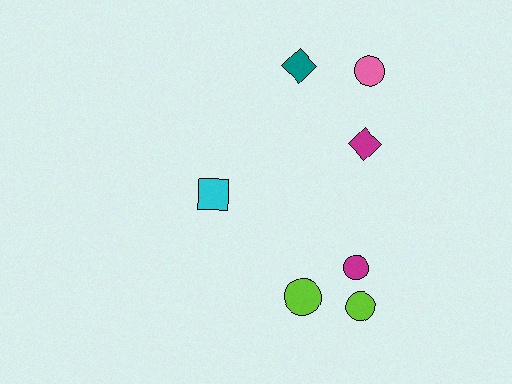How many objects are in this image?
There are 7 objects.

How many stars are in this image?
There are no stars.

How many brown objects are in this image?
There are no brown objects.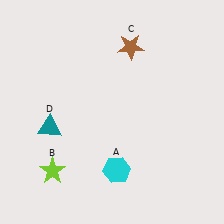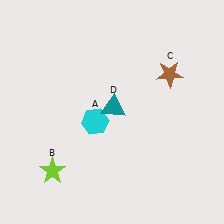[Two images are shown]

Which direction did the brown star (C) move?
The brown star (C) moved right.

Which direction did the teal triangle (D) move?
The teal triangle (D) moved right.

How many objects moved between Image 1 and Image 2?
3 objects moved between the two images.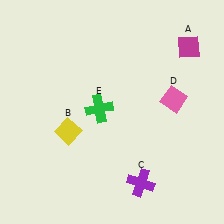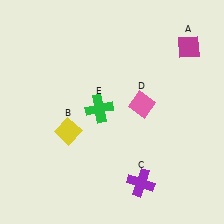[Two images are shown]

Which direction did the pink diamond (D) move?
The pink diamond (D) moved left.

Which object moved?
The pink diamond (D) moved left.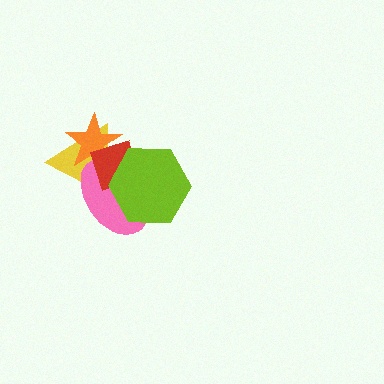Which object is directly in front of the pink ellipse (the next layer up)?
The red diamond is directly in front of the pink ellipse.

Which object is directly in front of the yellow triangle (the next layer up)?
The orange star is directly in front of the yellow triangle.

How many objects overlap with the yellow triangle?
4 objects overlap with the yellow triangle.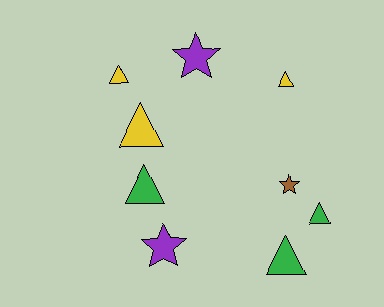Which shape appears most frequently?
Triangle, with 6 objects.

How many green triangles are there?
There are 3 green triangles.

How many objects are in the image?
There are 9 objects.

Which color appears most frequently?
Yellow, with 3 objects.